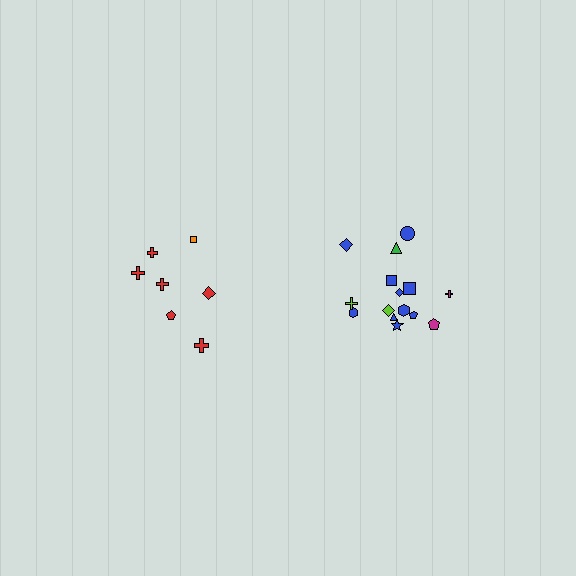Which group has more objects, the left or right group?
The right group.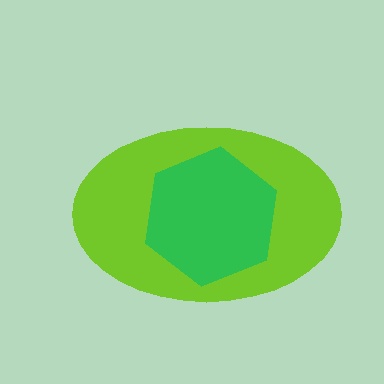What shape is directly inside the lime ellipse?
The green hexagon.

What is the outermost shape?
The lime ellipse.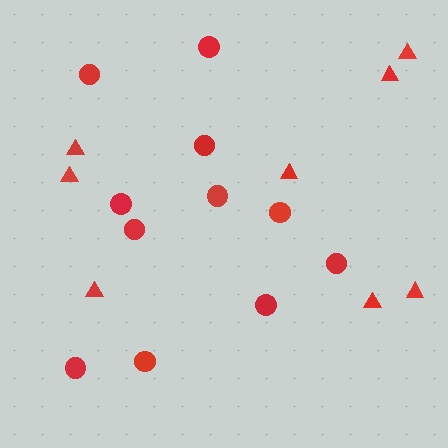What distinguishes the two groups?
There are 2 groups: one group of circles (11) and one group of triangles (8).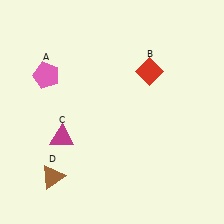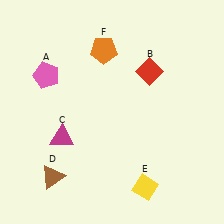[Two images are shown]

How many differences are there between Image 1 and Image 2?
There are 2 differences between the two images.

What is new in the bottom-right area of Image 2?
A yellow diamond (E) was added in the bottom-right area of Image 2.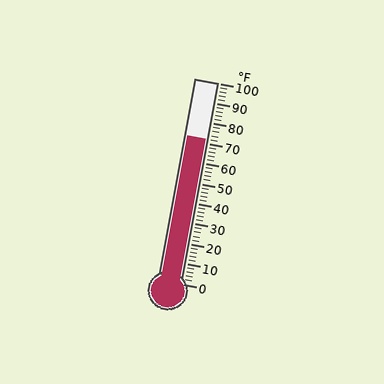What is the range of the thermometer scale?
The thermometer scale ranges from 0°F to 100°F.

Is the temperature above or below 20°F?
The temperature is above 20°F.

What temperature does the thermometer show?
The thermometer shows approximately 72°F.